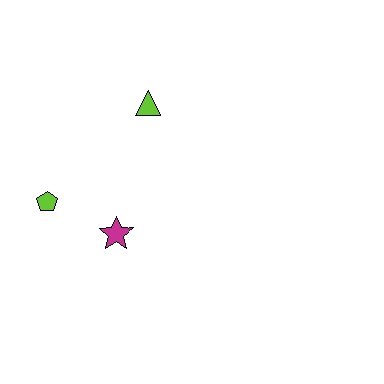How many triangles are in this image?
There is 1 triangle.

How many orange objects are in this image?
There are no orange objects.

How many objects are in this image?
There are 3 objects.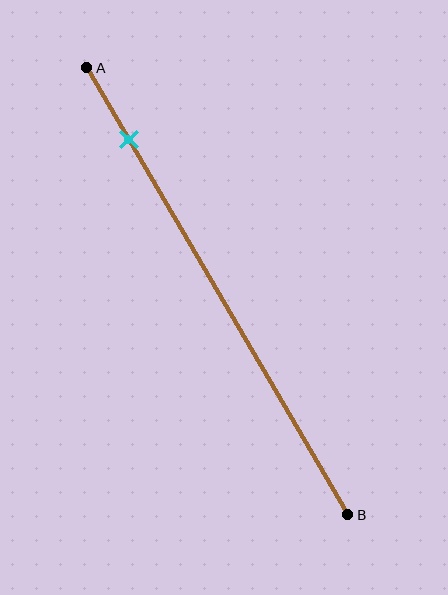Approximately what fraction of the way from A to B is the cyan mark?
The cyan mark is approximately 15% of the way from A to B.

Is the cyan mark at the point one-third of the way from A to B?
No, the mark is at about 15% from A, not at the 33% one-third point.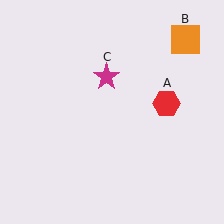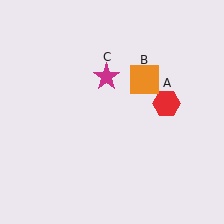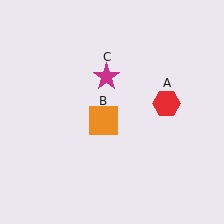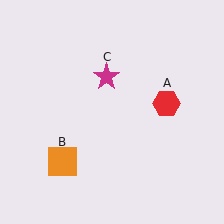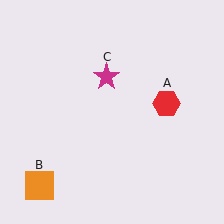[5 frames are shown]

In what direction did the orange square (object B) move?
The orange square (object B) moved down and to the left.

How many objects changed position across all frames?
1 object changed position: orange square (object B).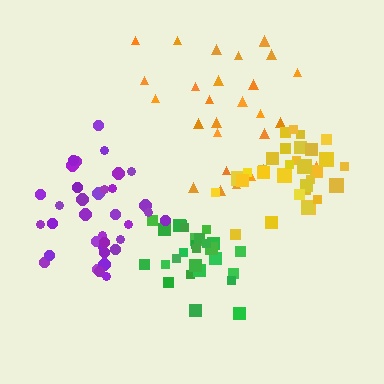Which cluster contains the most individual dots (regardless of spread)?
Purple (35).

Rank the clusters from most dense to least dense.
green, yellow, purple, orange.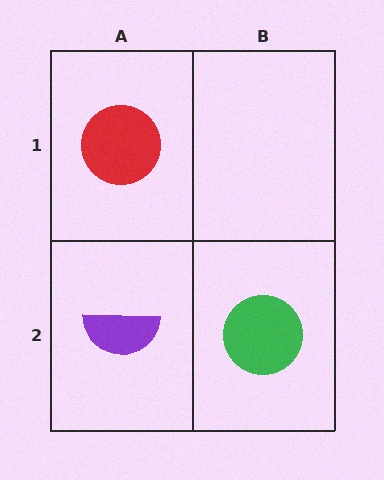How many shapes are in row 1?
1 shape.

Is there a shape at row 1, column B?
No, that cell is empty.